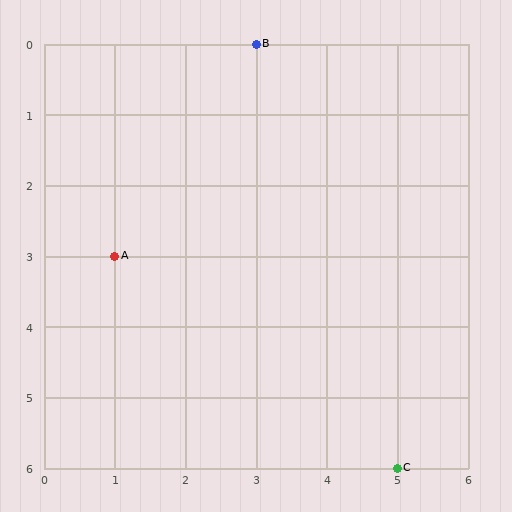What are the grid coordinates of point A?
Point A is at grid coordinates (1, 3).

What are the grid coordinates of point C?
Point C is at grid coordinates (5, 6).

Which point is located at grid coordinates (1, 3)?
Point A is at (1, 3).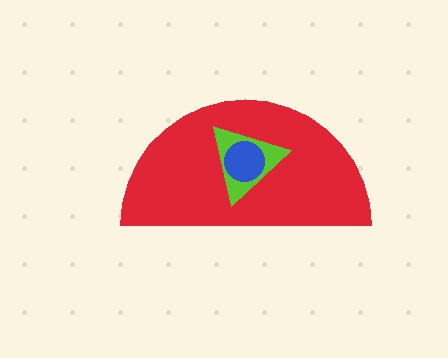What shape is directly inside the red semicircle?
The lime triangle.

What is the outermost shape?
The red semicircle.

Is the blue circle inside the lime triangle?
Yes.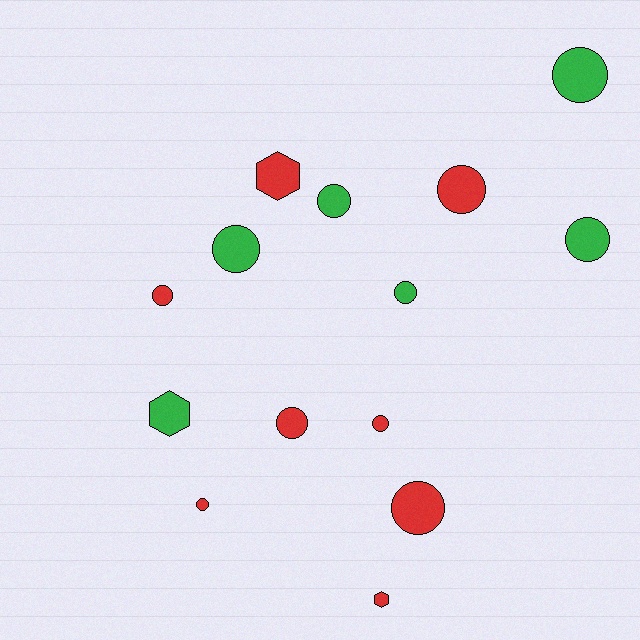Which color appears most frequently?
Red, with 8 objects.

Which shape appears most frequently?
Circle, with 11 objects.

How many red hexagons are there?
There are 2 red hexagons.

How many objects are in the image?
There are 14 objects.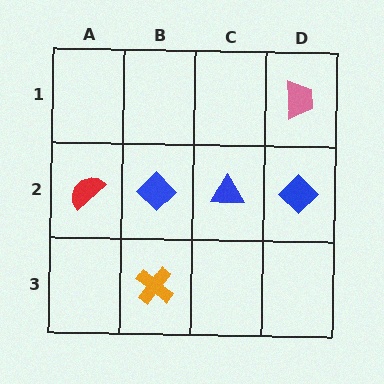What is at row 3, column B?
An orange cross.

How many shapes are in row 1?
1 shape.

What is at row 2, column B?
A blue diamond.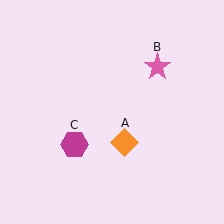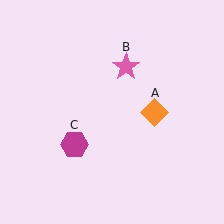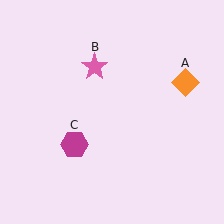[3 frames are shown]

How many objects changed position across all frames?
2 objects changed position: orange diamond (object A), pink star (object B).